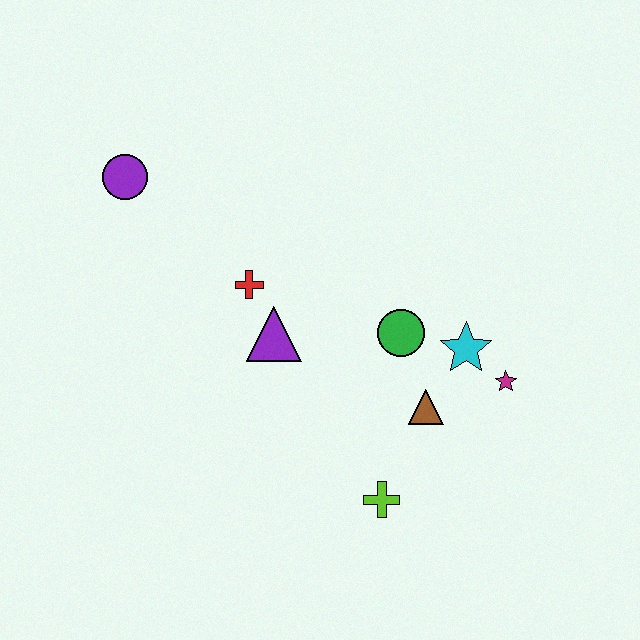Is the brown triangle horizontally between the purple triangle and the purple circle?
No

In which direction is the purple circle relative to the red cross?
The purple circle is to the left of the red cross.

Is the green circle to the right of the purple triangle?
Yes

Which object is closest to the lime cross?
The brown triangle is closest to the lime cross.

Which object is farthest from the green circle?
The purple circle is farthest from the green circle.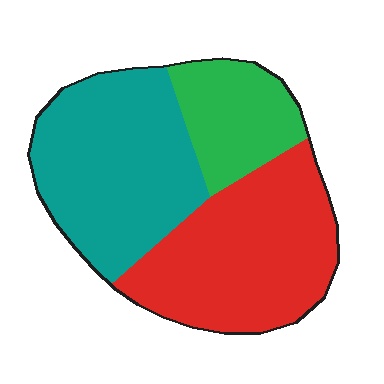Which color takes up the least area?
Green, at roughly 20%.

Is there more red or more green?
Red.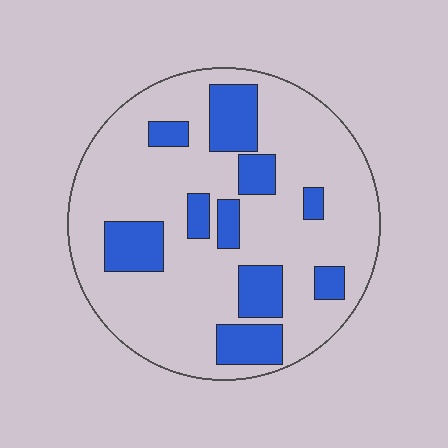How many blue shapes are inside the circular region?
10.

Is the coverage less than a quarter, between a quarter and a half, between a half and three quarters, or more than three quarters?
Less than a quarter.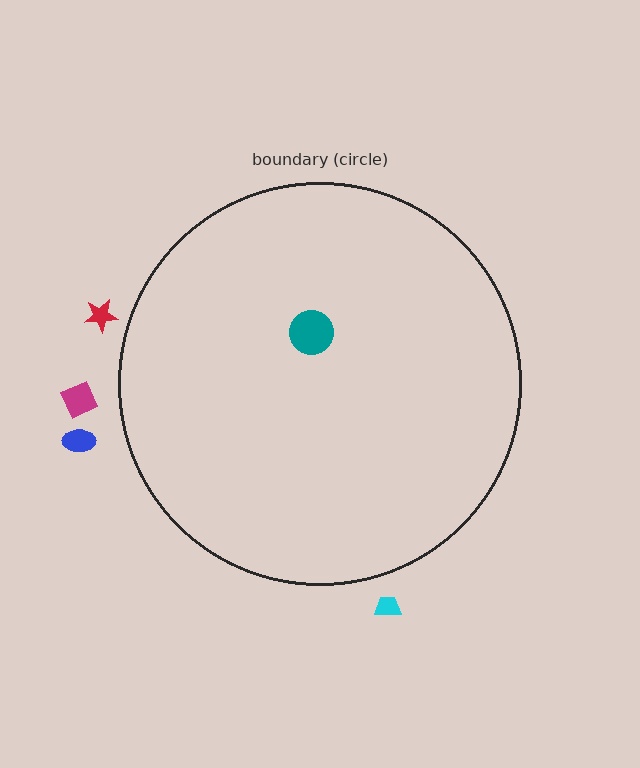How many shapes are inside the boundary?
1 inside, 4 outside.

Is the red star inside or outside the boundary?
Outside.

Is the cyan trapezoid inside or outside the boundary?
Outside.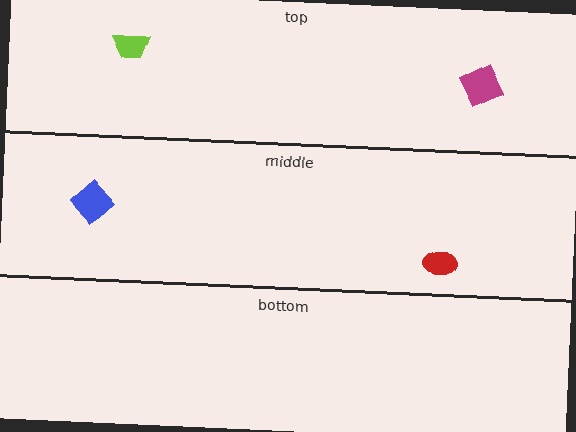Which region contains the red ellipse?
The middle region.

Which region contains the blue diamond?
The middle region.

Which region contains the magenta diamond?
The top region.